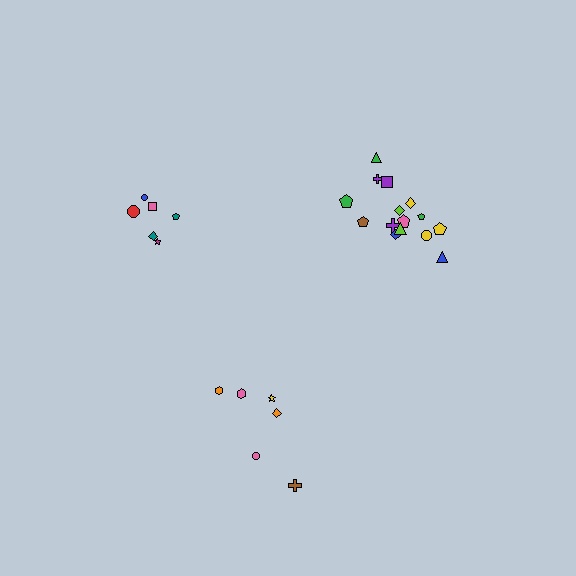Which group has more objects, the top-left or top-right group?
The top-right group.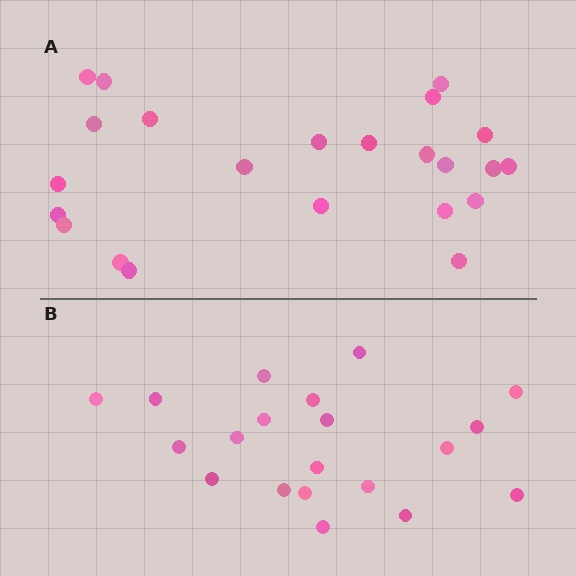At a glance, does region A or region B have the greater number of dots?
Region A (the top region) has more dots.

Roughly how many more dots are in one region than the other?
Region A has just a few more — roughly 2 or 3 more dots than region B.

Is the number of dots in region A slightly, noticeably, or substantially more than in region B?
Region A has only slightly more — the two regions are fairly close. The ratio is roughly 1.1 to 1.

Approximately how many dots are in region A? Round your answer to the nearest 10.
About 20 dots. (The exact count is 23, which rounds to 20.)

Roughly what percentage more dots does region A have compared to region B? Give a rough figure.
About 15% more.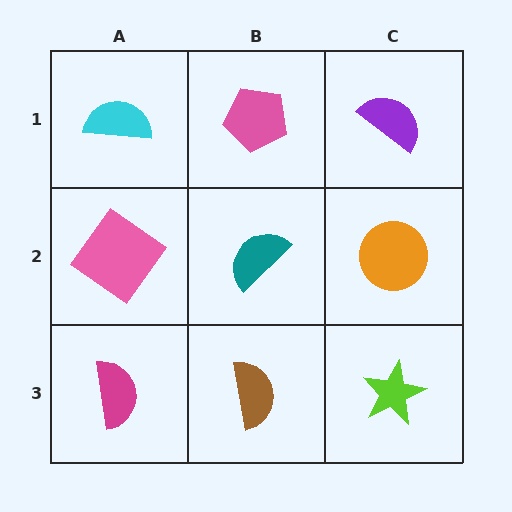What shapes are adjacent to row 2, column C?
A purple semicircle (row 1, column C), a lime star (row 3, column C), a teal semicircle (row 2, column B).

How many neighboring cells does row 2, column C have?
3.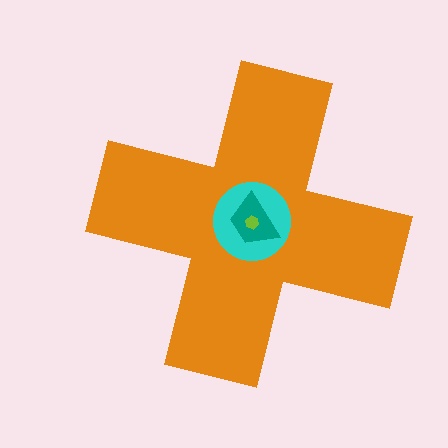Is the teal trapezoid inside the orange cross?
Yes.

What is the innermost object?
The lime hexagon.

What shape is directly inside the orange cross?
The cyan circle.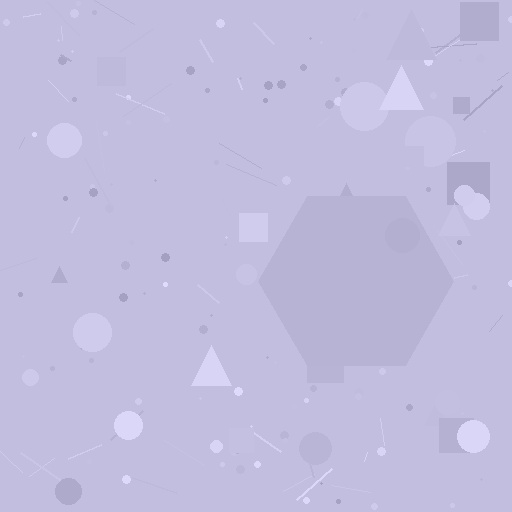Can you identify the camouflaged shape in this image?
The camouflaged shape is a hexagon.